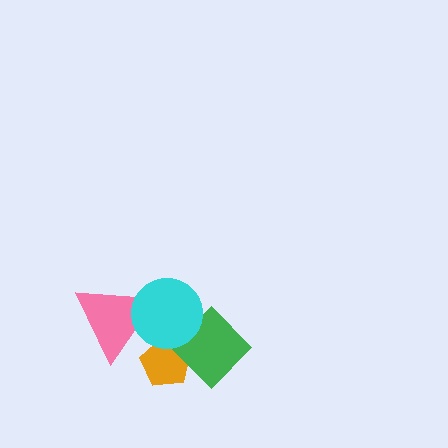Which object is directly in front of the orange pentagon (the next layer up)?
The green diamond is directly in front of the orange pentagon.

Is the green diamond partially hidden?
Yes, it is partially covered by another shape.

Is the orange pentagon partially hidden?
Yes, it is partially covered by another shape.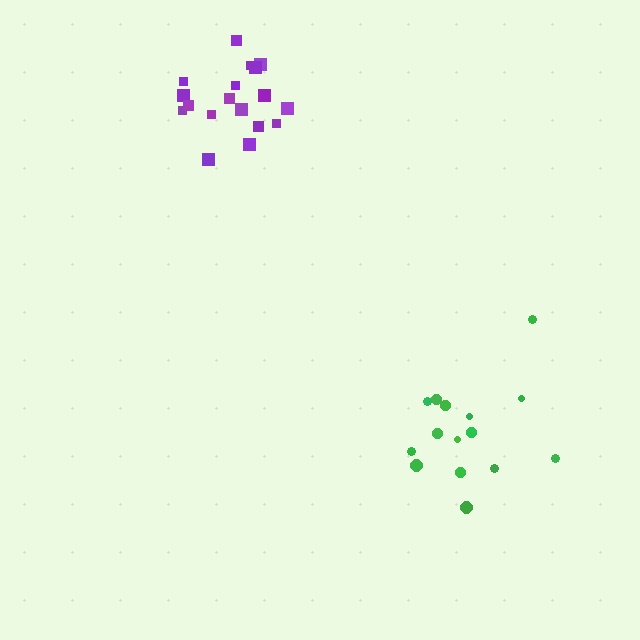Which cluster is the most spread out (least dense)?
Green.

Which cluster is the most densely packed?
Purple.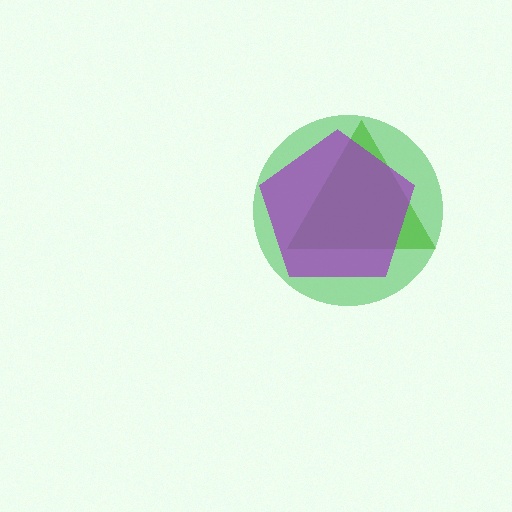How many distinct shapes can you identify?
There are 3 distinct shapes: a lime triangle, a green circle, a purple pentagon.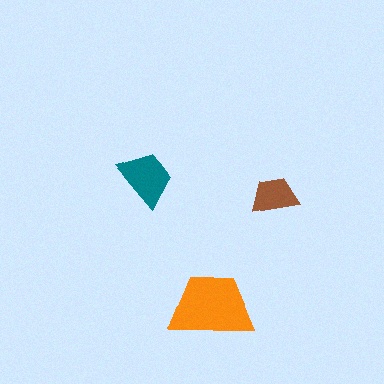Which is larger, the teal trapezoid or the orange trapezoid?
The orange one.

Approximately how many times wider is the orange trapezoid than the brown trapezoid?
About 2 times wider.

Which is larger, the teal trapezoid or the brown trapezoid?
The teal one.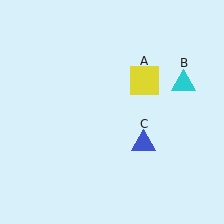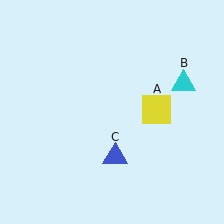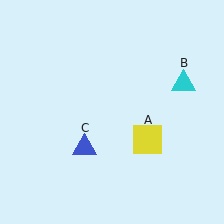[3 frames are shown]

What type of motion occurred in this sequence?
The yellow square (object A), blue triangle (object C) rotated clockwise around the center of the scene.